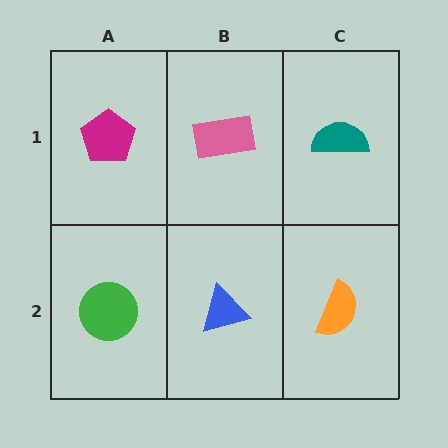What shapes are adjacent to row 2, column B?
A pink rectangle (row 1, column B), a green circle (row 2, column A), an orange semicircle (row 2, column C).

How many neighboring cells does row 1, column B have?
3.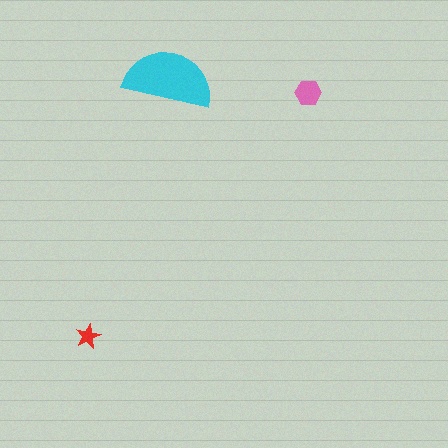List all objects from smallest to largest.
The red star, the pink hexagon, the cyan semicircle.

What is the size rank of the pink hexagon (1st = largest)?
2nd.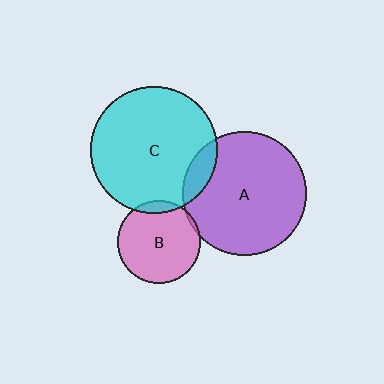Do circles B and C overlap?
Yes.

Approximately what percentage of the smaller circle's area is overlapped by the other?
Approximately 10%.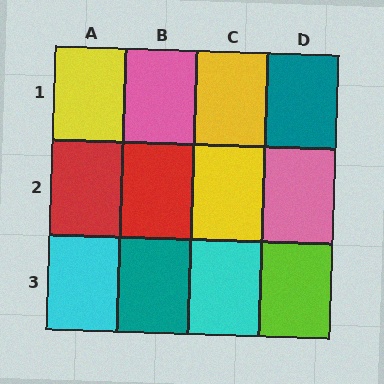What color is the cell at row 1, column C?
Yellow.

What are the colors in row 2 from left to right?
Red, red, yellow, pink.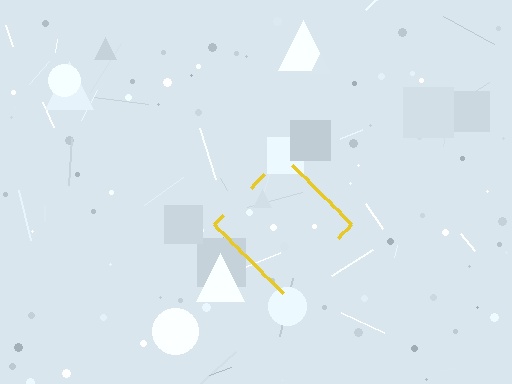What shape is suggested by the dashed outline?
The dashed outline suggests a diamond.